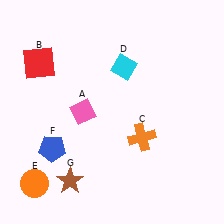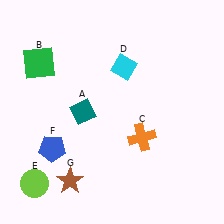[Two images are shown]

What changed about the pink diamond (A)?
In Image 1, A is pink. In Image 2, it changed to teal.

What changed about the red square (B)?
In Image 1, B is red. In Image 2, it changed to green.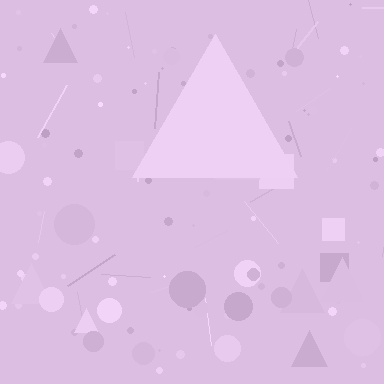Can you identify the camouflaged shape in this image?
The camouflaged shape is a triangle.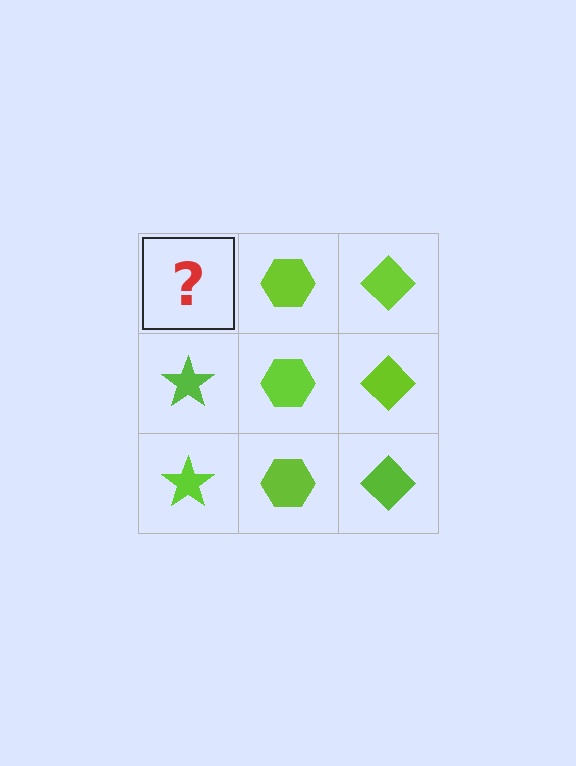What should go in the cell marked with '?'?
The missing cell should contain a lime star.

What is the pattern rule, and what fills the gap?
The rule is that each column has a consistent shape. The gap should be filled with a lime star.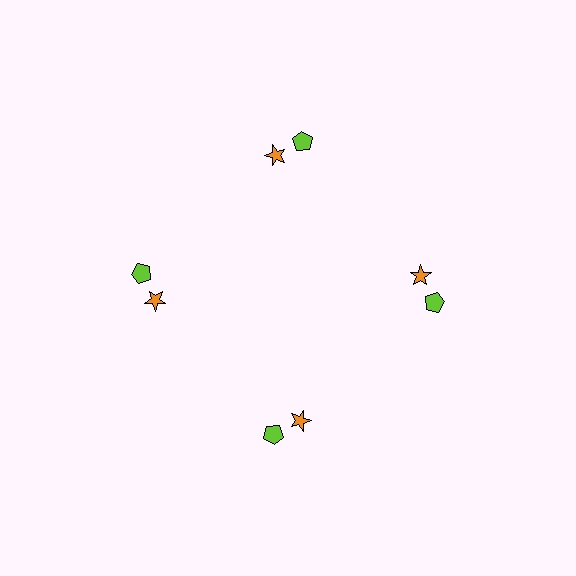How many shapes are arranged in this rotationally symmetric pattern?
There are 8 shapes, arranged in 4 groups of 2.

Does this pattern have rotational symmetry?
Yes, this pattern has 4-fold rotational symmetry. It looks the same after rotating 90 degrees around the center.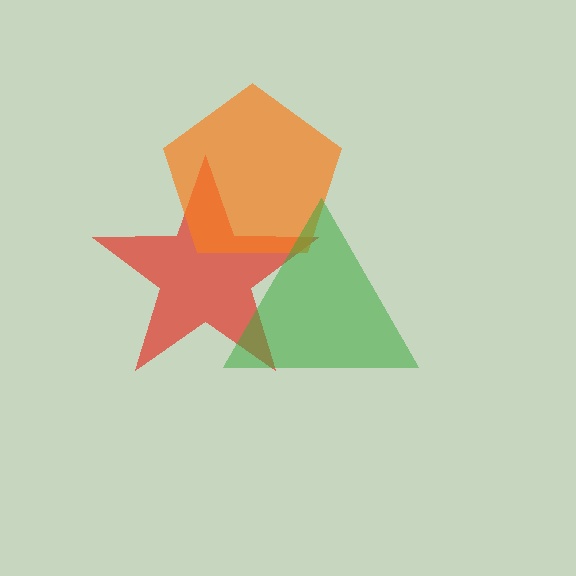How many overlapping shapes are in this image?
There are 3 overlapping shapes in the image.